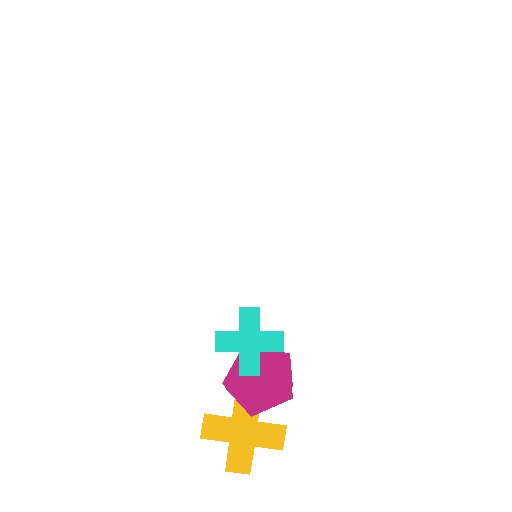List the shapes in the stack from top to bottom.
From top to bottom: the cyan cross, the magenta pentagon, the yellow cross.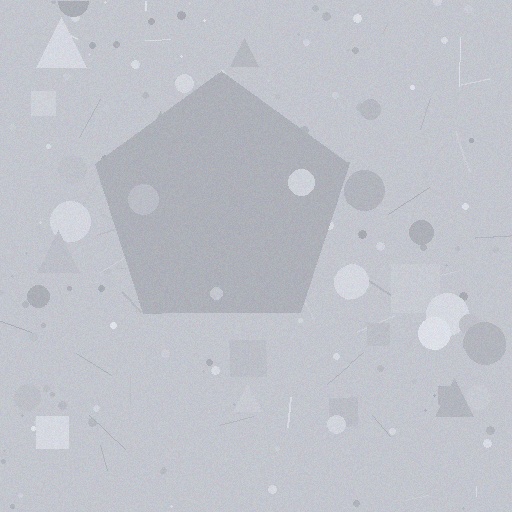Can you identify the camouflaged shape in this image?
The camouflaged shape is a pentagon.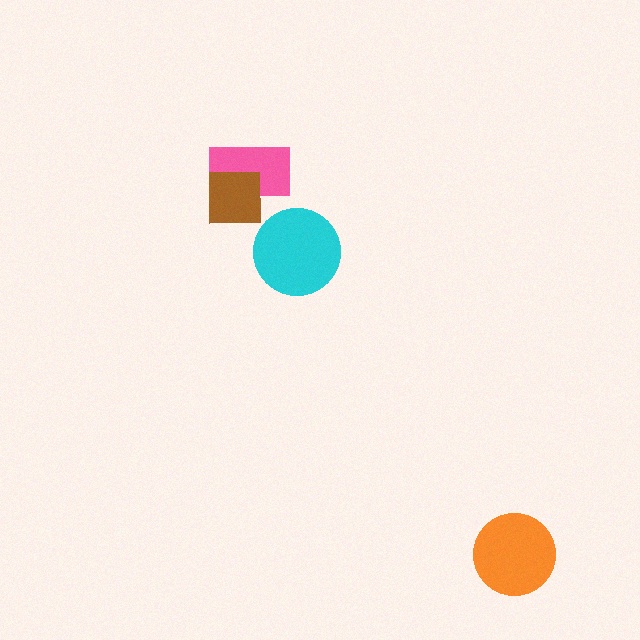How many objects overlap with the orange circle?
0 objects overlap with the orange circle.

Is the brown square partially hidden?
No, no other shape covers it.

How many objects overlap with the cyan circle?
0 objects overlap with the cyan circle.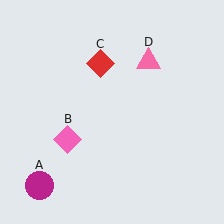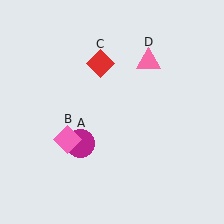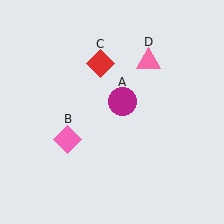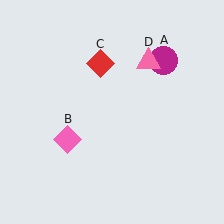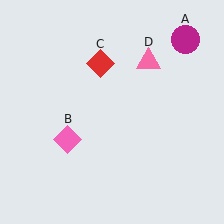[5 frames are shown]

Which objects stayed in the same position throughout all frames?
Pink diamond (object B) and red diamond (object C) and pink triangle (object D) remained stationary.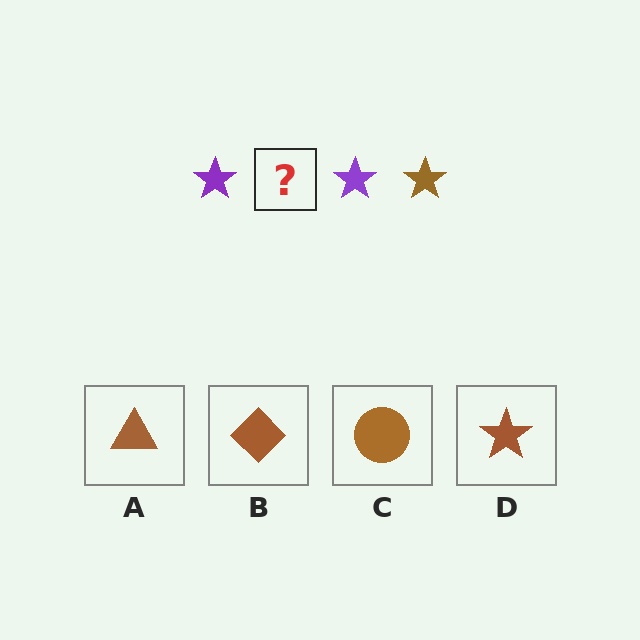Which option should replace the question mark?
Option D.